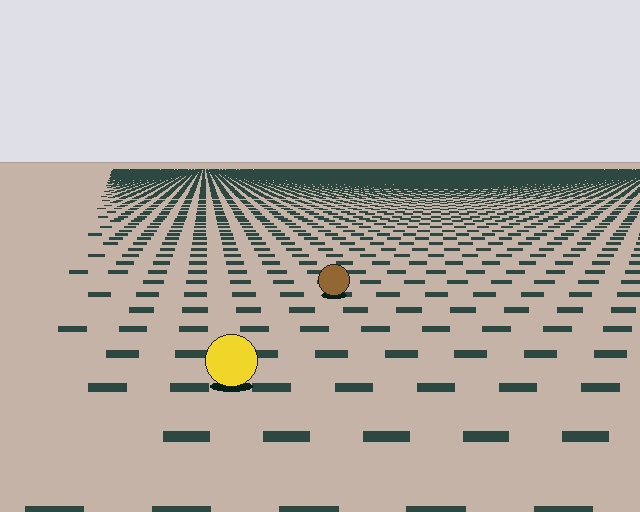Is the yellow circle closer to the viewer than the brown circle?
Yes. The yellow circle is closer — you can tell from the texture gradient: the ground texture is coarser near it.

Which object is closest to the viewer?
The yellow circle is closest. The texture marks near it are larger and more spread out.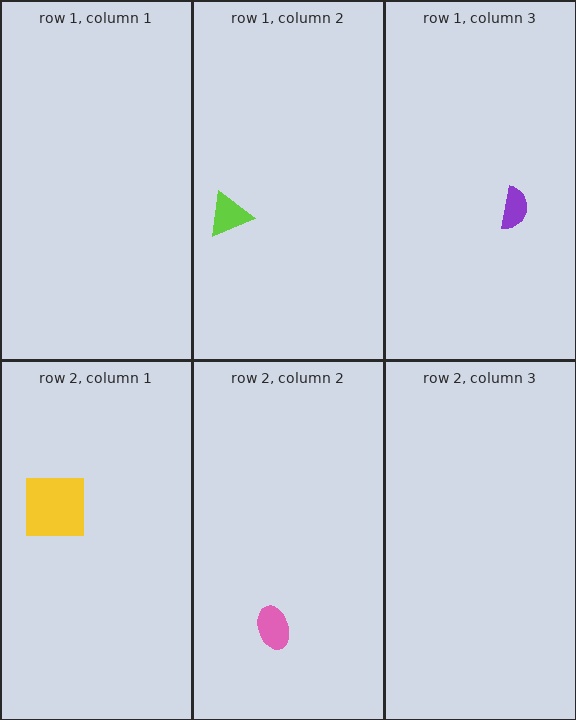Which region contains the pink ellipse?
The row 2, column 2 region.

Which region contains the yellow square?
The row 2, column 1 region.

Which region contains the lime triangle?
The row 1, column 2 region.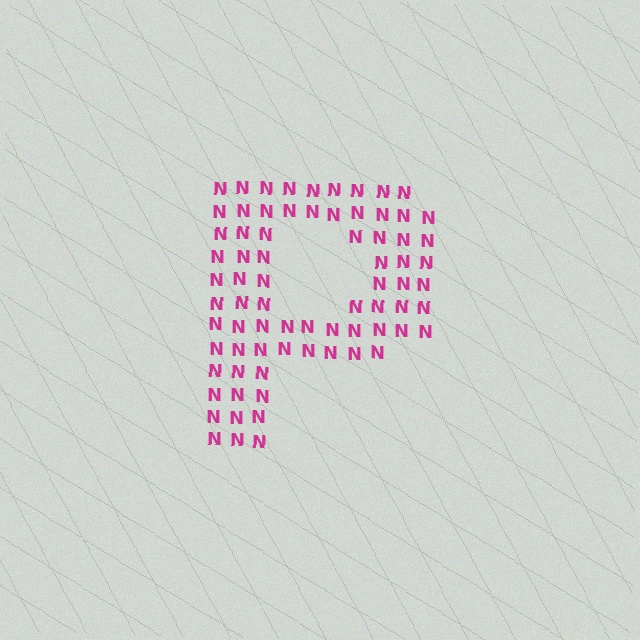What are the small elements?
The small elements are letter N's.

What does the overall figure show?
The overall figure shows the letter P.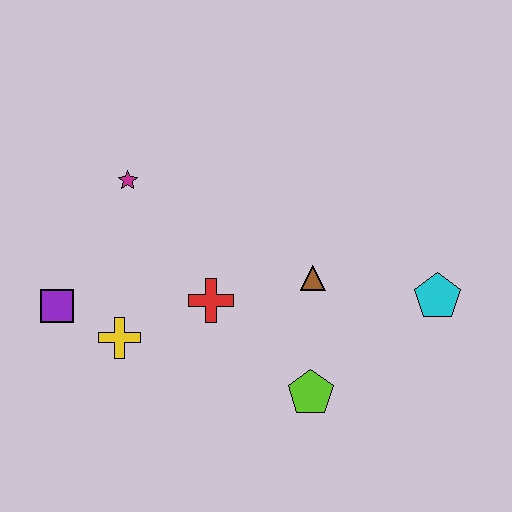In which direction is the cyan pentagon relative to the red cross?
The cyan pentagon is to the right of the red cross.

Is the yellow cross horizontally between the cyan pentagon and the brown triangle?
No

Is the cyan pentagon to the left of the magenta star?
No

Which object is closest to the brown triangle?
The red cross is closest to the brown triangle.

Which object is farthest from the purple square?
The cyan pentagon is farthest from the purple square.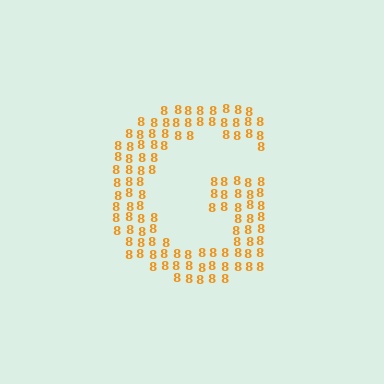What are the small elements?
The small elements are digit 8's.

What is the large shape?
The large shape is the letter G.